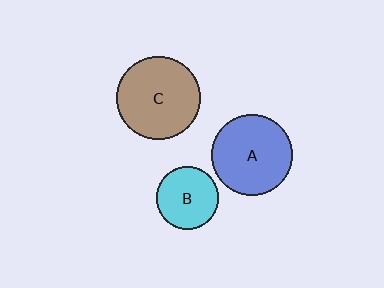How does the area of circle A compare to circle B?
Approximately 1.6 times.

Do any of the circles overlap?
No, none of the circles overlap.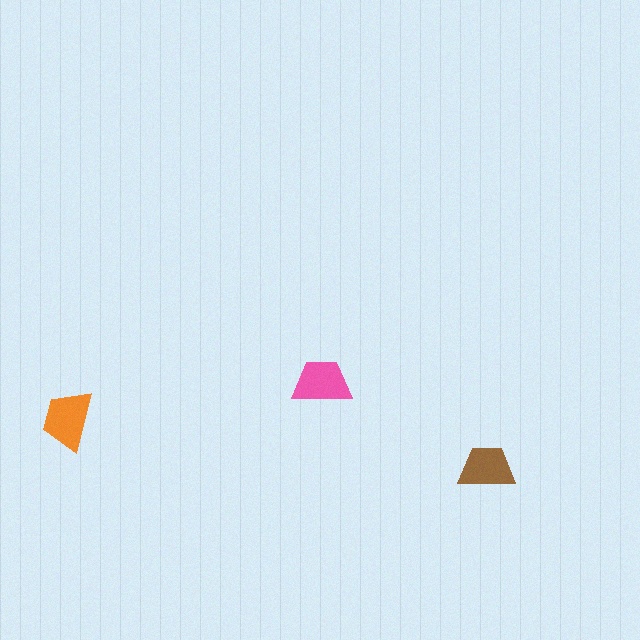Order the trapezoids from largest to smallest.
the orange one, the pink one, the brown one.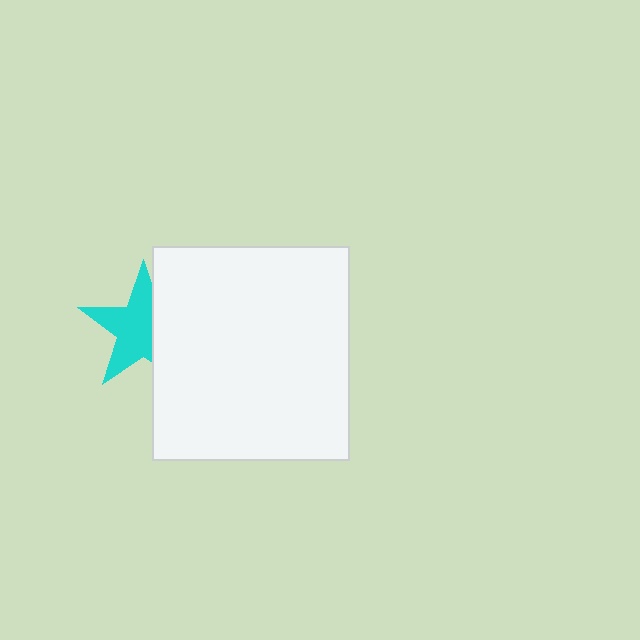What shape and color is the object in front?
The object in front is a white rectangle.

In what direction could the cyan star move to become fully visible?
The cyan star could move left. That would shift it out from behind the white rectangle entirely.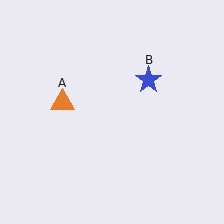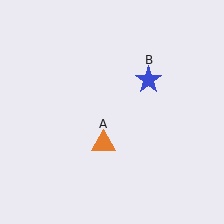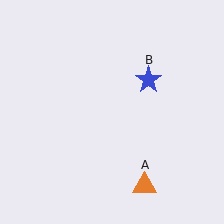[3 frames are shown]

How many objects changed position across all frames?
1 object changed position: orange triangle (object A).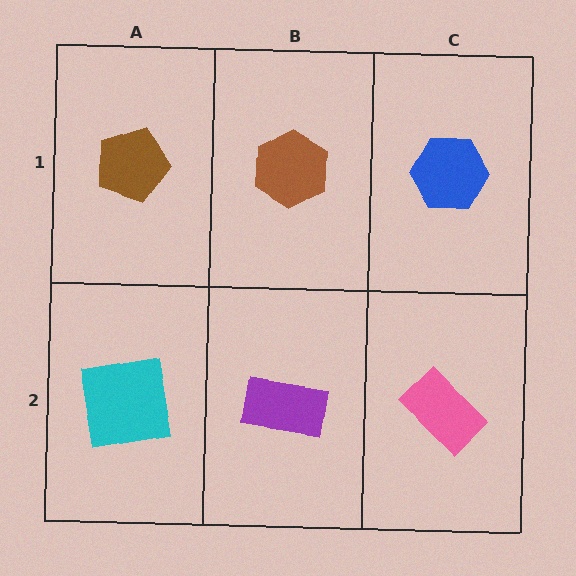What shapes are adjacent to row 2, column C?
A blue hexagon (row 1, column C), a purple rectangle (row 2, column B).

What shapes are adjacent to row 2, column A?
A brown pentagon (row 1, column A), a purple rectangle (row 2, column B).